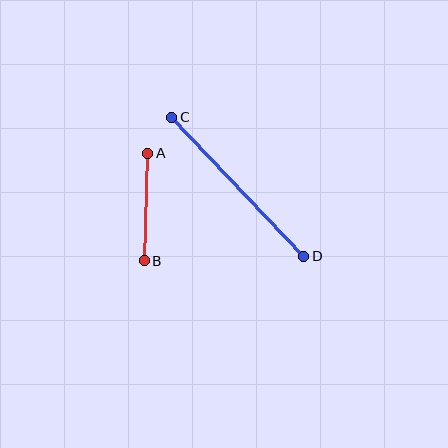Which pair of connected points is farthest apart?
Points C and D are farthest apart.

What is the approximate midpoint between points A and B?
The midpoint is at approximately (146, 207) pixels.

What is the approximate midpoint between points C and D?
The midpoint is at approximately (238, 187) pixels.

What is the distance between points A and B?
The distance is approximately 107 pixels.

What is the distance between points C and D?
The distance is approximately 192 pixels.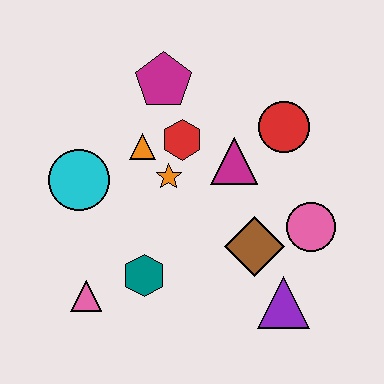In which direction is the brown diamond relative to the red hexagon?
The brown diamond is below the red hexagon.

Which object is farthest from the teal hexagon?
The red circle is farthest from the teal hexagon.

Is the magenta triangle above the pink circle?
Yes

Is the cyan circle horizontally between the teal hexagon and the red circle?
No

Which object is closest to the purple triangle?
The brown diamond is closest to the purple triangle.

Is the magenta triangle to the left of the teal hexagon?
No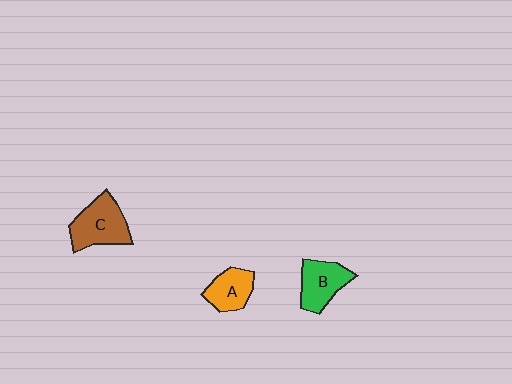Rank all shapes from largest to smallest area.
From largest to smallest: C (brown), B (green), A (orange).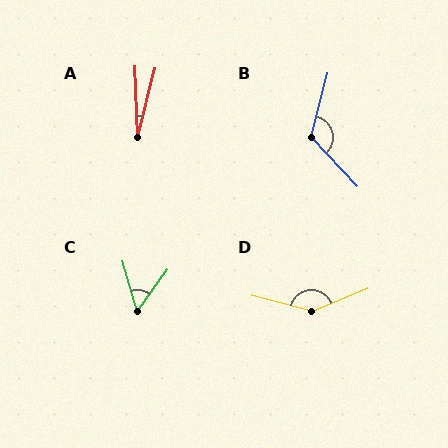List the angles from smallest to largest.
A (16°), C (51°), B (123°), D (142°).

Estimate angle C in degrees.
Approximately 51 degrees.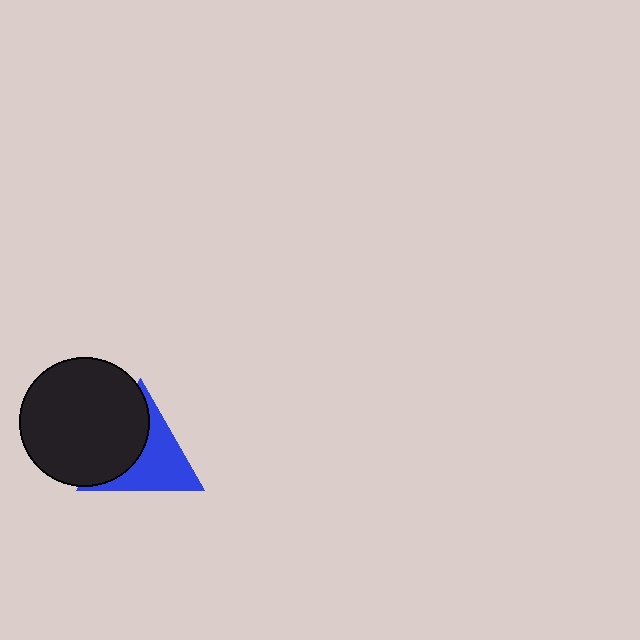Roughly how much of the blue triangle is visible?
About half of it is visible (roughly 55%).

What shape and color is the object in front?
The object in front is a black circle.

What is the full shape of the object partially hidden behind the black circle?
The partially hidden object is a blue triangle.